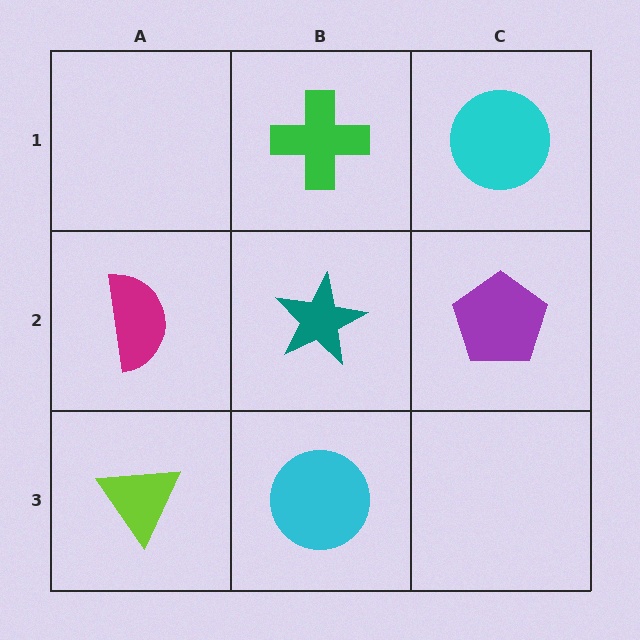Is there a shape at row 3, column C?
No, that cell is empty.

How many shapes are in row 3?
2 shapes.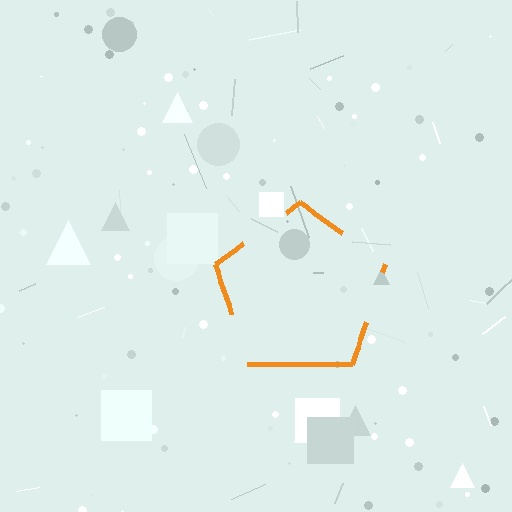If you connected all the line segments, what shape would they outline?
They would outline a pentagon.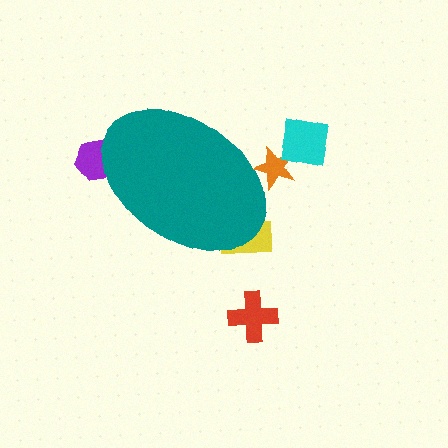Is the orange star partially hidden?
Yes, the orange star is partially hidden behind the teal ellipse.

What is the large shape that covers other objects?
A teal ellipse.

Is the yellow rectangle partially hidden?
Yes, the yellow rectangle is partially hidden behind the teal ellipse.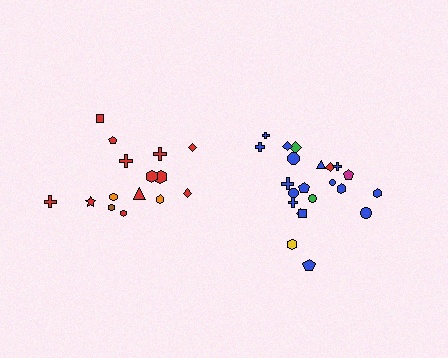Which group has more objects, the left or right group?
The right group.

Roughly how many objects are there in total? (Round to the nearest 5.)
Roughly 35 objects in total.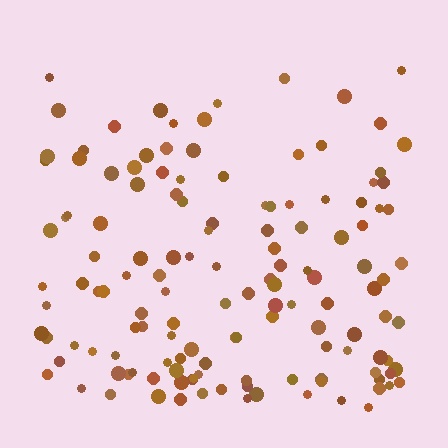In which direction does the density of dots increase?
From top to bottom, with the bottom side densest.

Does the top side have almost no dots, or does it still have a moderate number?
Still a moderate number, just noticeably fewer than the bottom.